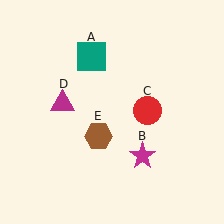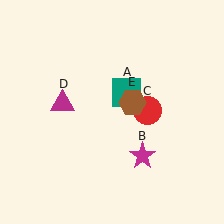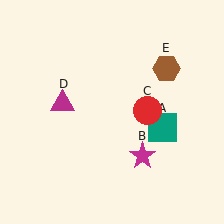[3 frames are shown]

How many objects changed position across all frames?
2 objects changed position: teal square (object A), brown hexagon (object E).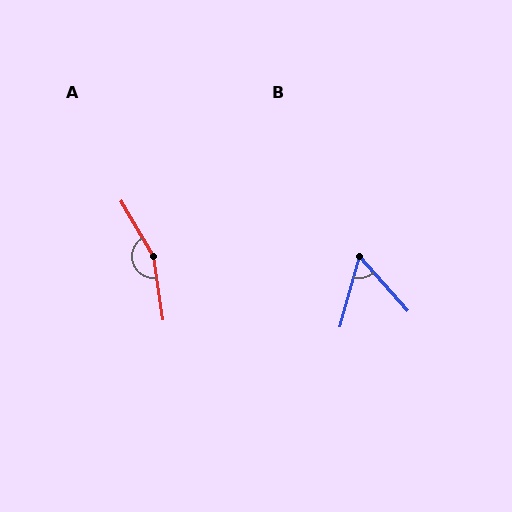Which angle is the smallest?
B, at approximately 57 degrees.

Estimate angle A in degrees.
Approximately 158 degrees.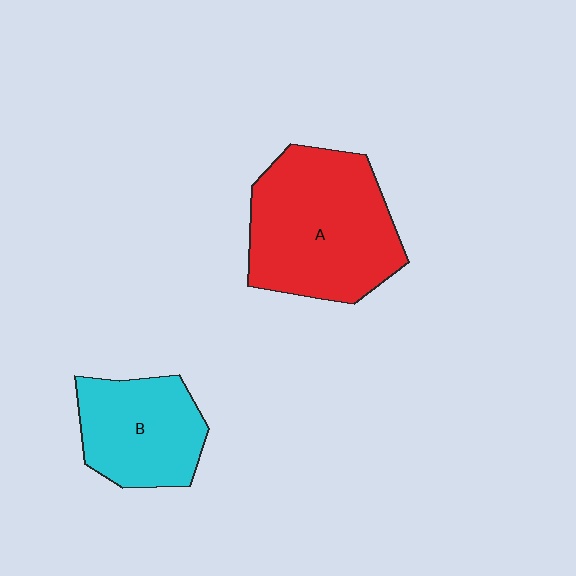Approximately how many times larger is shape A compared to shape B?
Approximately 1.6 times.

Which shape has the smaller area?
Shape B (cyan).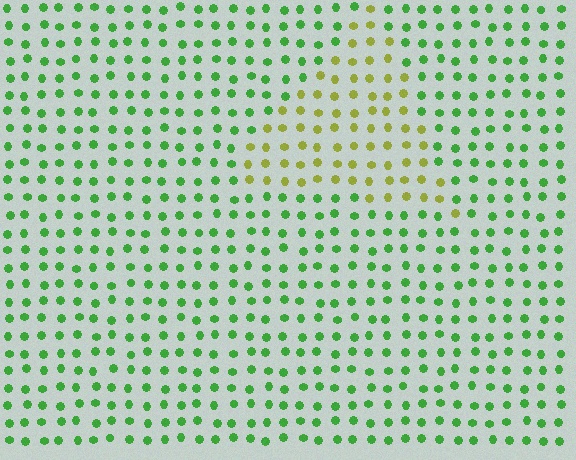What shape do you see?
I see a triangle.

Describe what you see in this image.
The image is filled with small green elements in a uniform arrangement. A triangle-shaped region is visible where the elements are tinted to a slightly different hue, forming a subtle color boundary.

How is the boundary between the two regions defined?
The boundary is defined purely by a slight shift in hue (about 49 degrees). Spacing, size, and orientation are identical on both sides.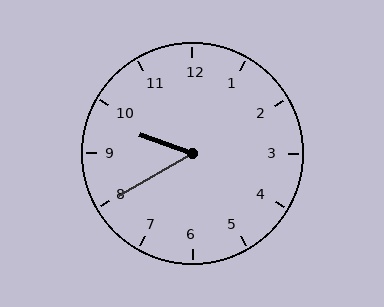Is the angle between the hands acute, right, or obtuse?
It is acute.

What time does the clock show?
9:40.